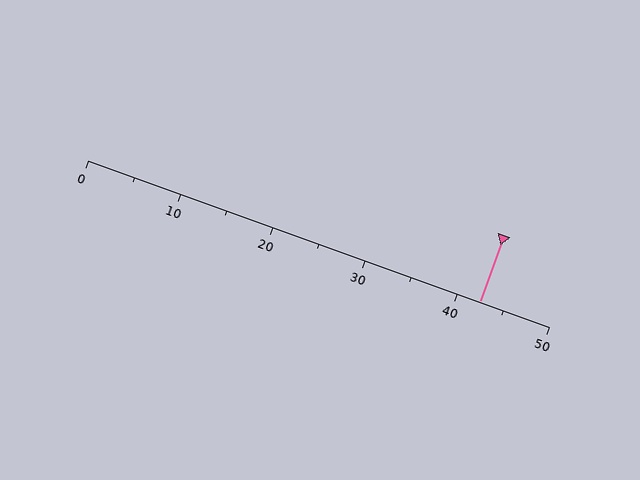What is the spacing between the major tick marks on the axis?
The major ticks are spaced 10 apart.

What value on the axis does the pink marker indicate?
The marker indicates approximately 42.5.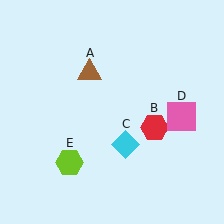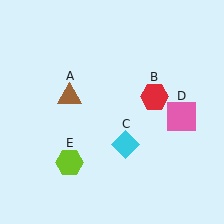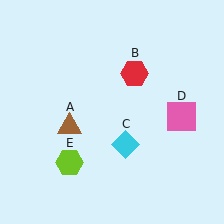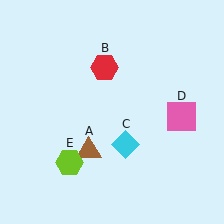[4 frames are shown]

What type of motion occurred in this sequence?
The brown triangle (object A), red hexagon (object B) rotated counterclockwise around the center of the scene.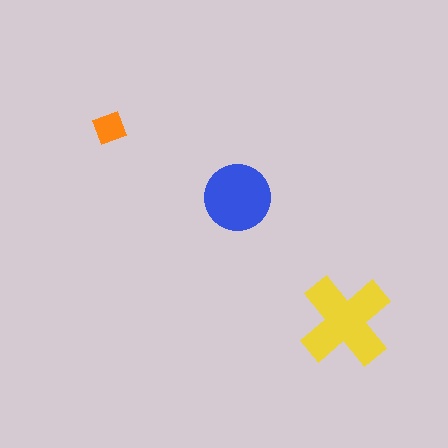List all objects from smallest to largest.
The orange square, the blue circle, the yellow cross.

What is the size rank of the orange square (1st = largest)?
3rd.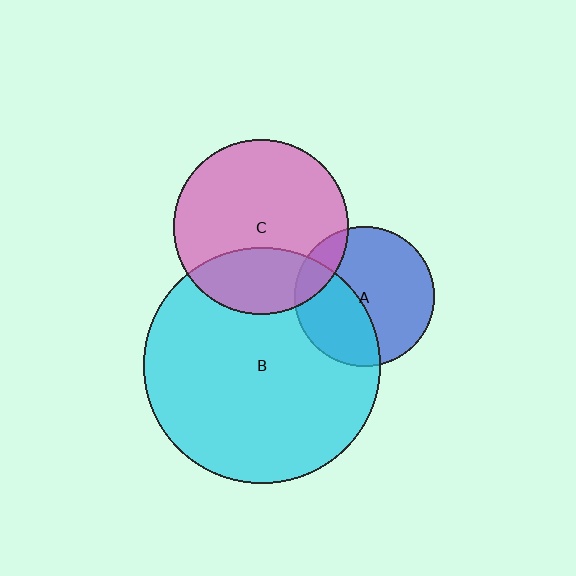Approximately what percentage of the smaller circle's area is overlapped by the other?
Approximately 40%.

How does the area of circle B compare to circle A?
Approximately 2.9 times.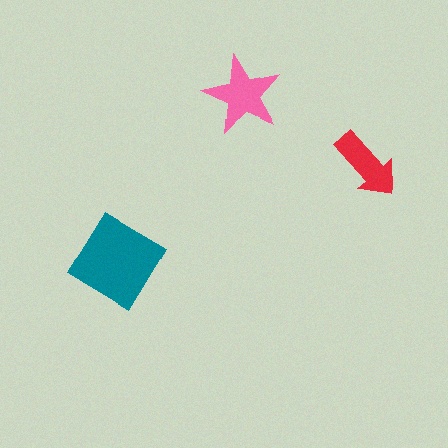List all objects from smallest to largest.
The red arrow, the pink star, the teal diamond.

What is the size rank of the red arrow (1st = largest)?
3rd.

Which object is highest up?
The pink star is topmost.